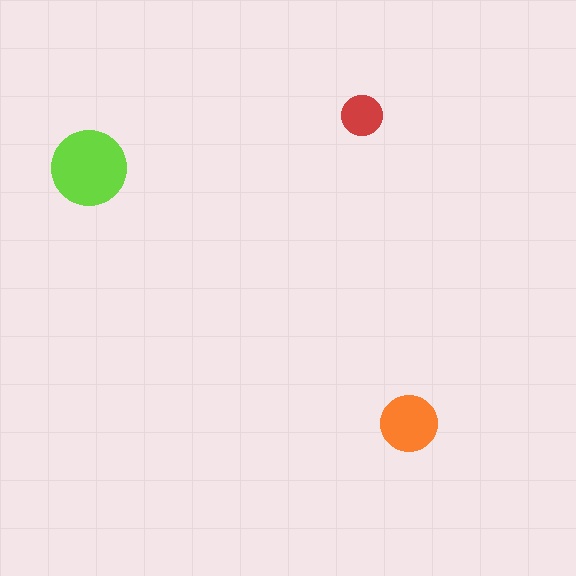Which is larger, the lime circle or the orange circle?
The lime one.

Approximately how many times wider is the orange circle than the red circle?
About 1.5 times wider.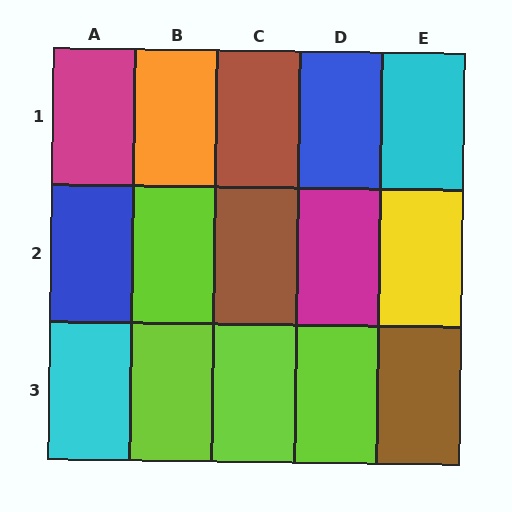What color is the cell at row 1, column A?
Magenta.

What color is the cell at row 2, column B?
Lime.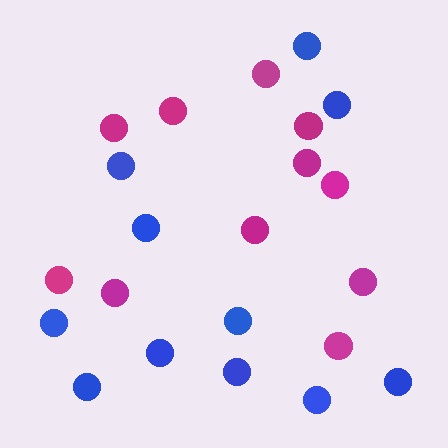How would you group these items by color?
There are 2 groups: one group of magenta circles (11) and one group of blue circles (11).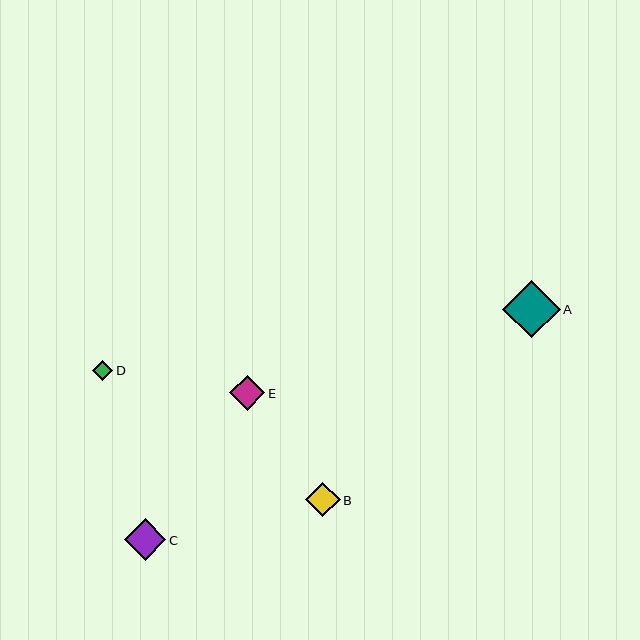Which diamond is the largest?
Diamond A is the largest with a size of approximately 58 pixels.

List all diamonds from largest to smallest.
From largest to smallest: A, C, E, B, D.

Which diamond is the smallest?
Diamond D is the smallest with a size of approximately 21 pixels.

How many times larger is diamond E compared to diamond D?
Diamond E is approximately 1.7 times the size of diamond D.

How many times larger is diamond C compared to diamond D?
Diamond C is approximately 2.0 times the size of diamond D.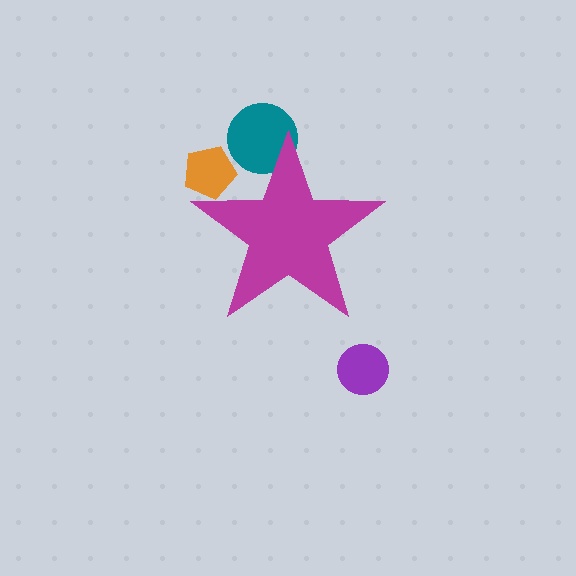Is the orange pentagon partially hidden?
Yes, the orange pentagon is partially hidden behind the magenta star.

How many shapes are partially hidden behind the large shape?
2 shapes are partially hidden.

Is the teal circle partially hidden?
Yes, the teal circle is partially hidden behind the magenta star.